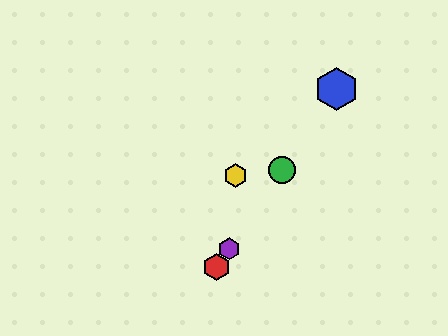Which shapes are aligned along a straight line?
The red hexagon, the blue hexagon, the green circle, the purple hexagon are aligned along a straight line.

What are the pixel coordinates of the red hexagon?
The red hexagon is at (217, 267).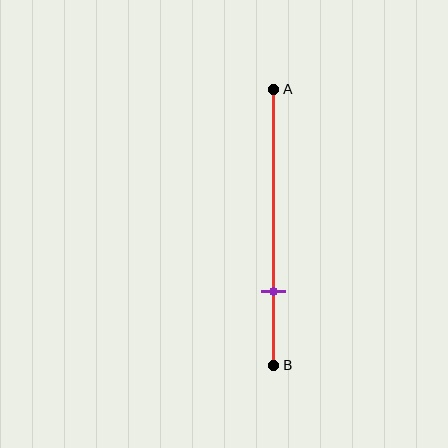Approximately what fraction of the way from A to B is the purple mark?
The purple mark is approximately 75% of the way from A to B.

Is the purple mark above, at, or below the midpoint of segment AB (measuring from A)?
The purple mark is below the midpoint of segment AB.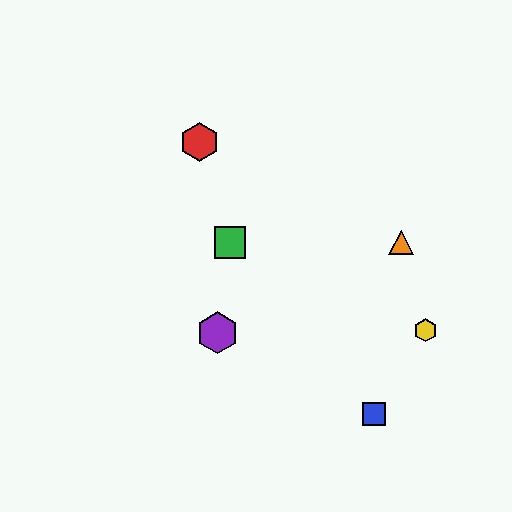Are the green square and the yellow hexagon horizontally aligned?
No, the green square is at y≈242 and the yellow hexagon is at y≈330.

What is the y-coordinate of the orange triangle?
The orange triangle is at y≈242.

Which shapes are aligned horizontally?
The green square, the orange triangle are aligned horizontally.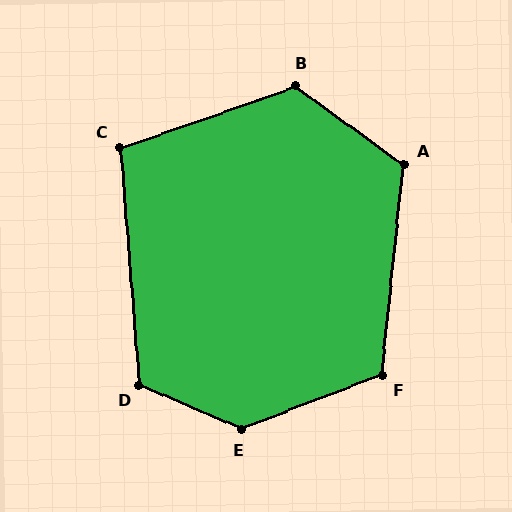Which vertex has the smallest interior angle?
C, at approximately 105 degrees.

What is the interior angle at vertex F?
Approximately 117 degrees (obtuse).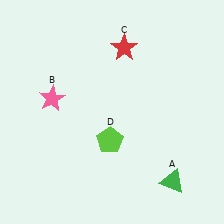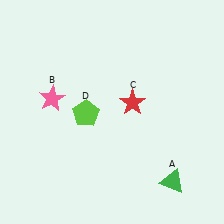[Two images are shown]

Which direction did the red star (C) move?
The red star (C) moved down.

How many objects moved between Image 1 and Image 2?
2 objects moved between the two images.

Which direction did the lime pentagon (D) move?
The lime pentagon (D) moved up.